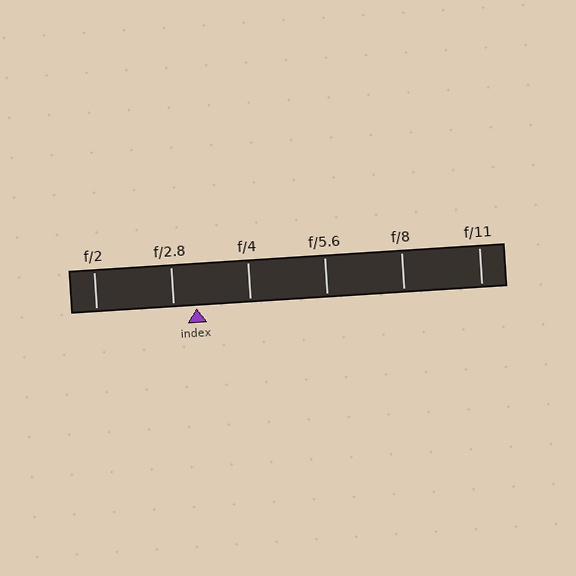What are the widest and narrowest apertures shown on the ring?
The widest aperture shown is f/2 and the narrowest is f/11.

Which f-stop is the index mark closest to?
The index mark is closest to f/2.8.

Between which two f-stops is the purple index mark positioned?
The index mark is between f/2.8 and f/4.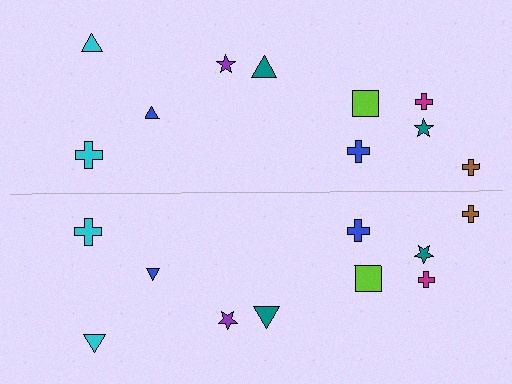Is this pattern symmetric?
Yes, this pattern has bilateral (reflection) symmetry.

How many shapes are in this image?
There are 20 shapes in this image.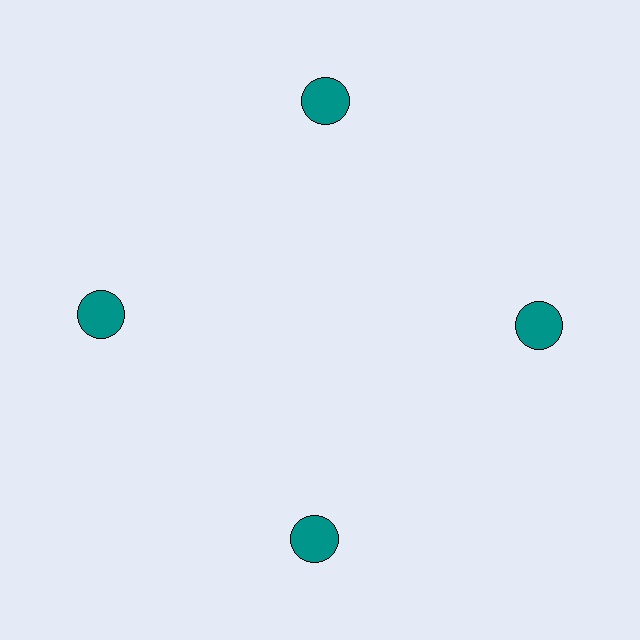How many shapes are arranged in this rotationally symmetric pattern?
There are 4 shapes, arranged in 4 groups of 1.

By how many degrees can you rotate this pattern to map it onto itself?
The pattern maps onto itself every 90 degrees of rotation.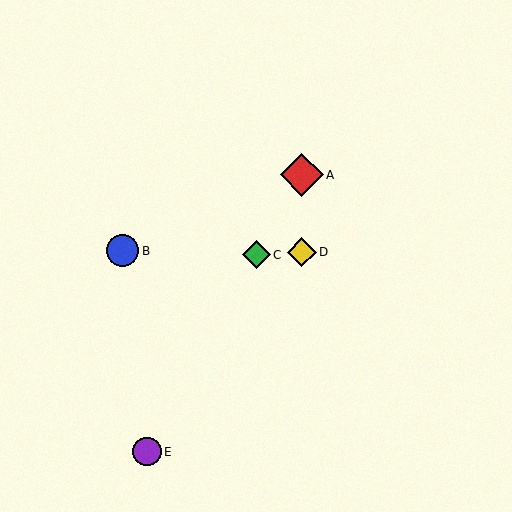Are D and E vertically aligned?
No, D is at x≈302 and E is at x≈147.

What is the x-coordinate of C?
Object C is at x≈256.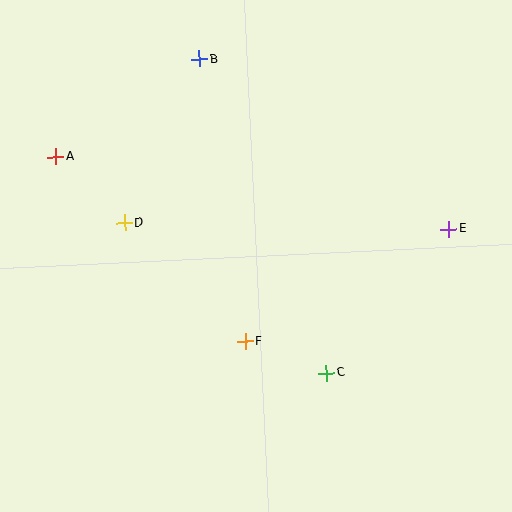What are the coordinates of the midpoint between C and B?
The midpoint between C and B is at (263, 216).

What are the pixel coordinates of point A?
Point A is at (56, 157).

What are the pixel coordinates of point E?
Point E is at (449, 229).